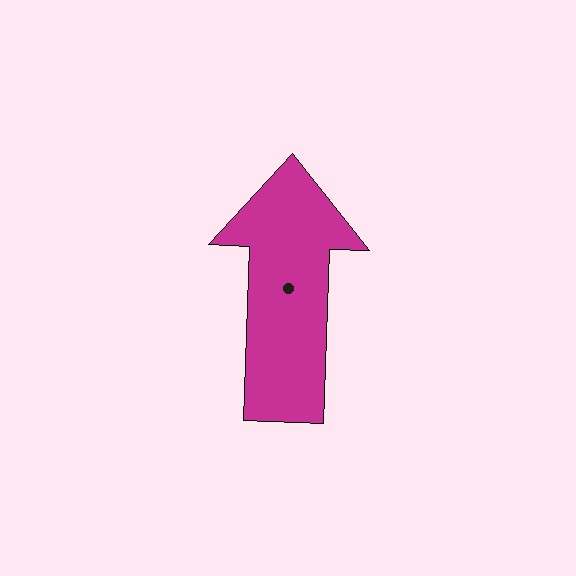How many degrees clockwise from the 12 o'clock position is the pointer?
Approximately 2 degrees.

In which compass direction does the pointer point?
North.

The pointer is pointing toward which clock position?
Roughly 12 o'clock.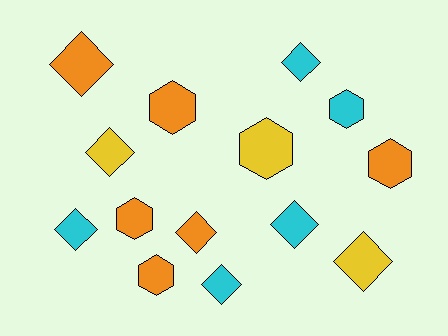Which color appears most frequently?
Orange, with 6 objects.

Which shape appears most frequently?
Diamond, with 8 objects.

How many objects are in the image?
There are 14 objects.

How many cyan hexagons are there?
There is 1 cyan hexagon.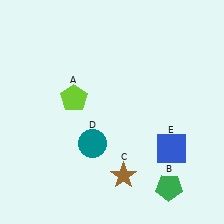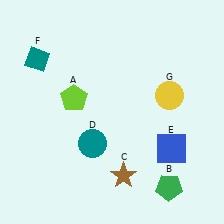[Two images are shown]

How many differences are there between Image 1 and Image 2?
There are 2 differences between the two images.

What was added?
A teal diamond (F), a yellow circle (G) were added in Image 2.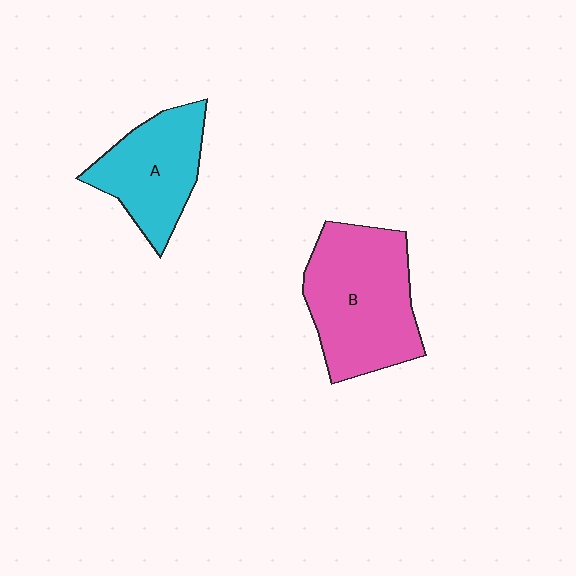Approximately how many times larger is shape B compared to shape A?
Approximately 1.4 times.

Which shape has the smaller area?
Shape A (cyan).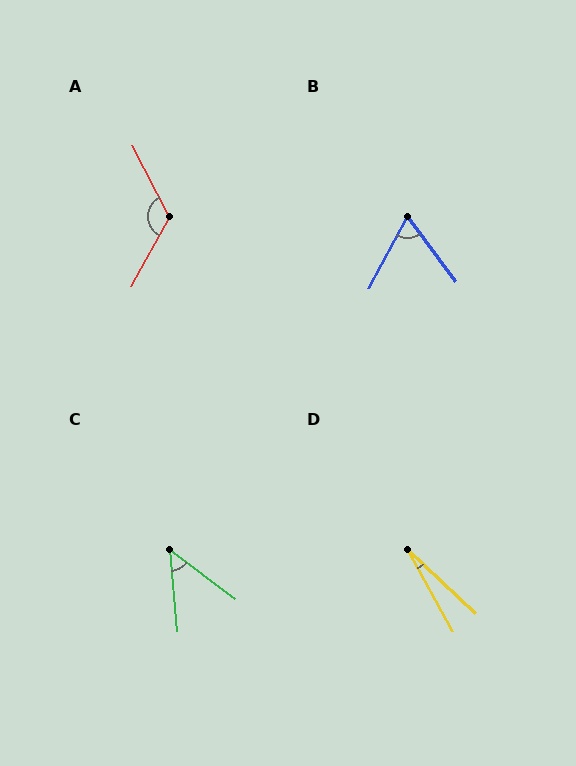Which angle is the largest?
A, at approximately 124 degrees.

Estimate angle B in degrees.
Approximately 65 degrees.